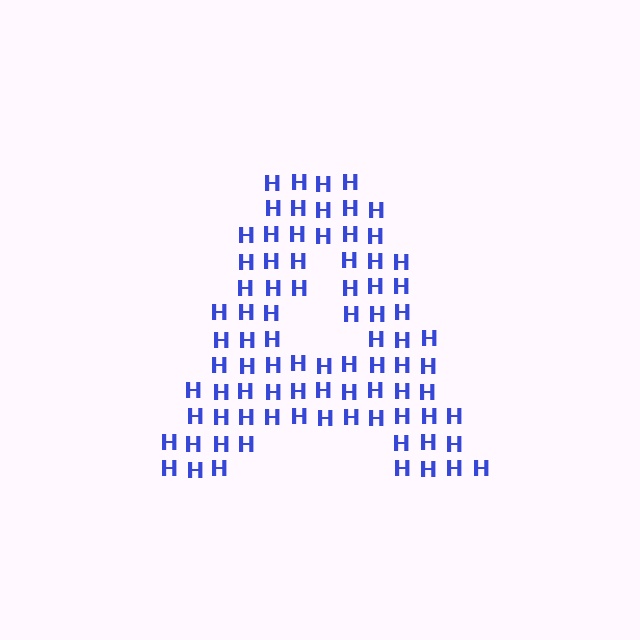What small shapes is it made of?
It is made of small letter H's.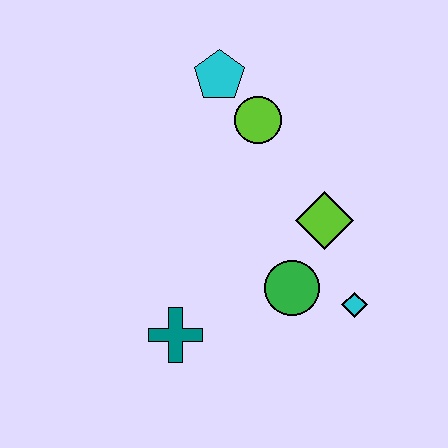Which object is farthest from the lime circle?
The teal cross is farthest from the lime circle.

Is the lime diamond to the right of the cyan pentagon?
Yes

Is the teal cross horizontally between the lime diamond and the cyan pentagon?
No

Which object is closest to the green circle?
The cyan diamond is closest to the green circle.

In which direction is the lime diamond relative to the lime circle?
The lime diamond is below the lime circle.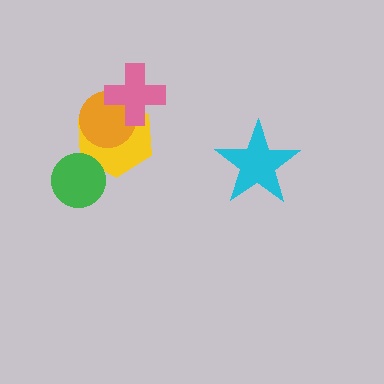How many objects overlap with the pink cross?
2 objects overlap with the pink cross.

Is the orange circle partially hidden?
Yes, it is partially covered by another shape.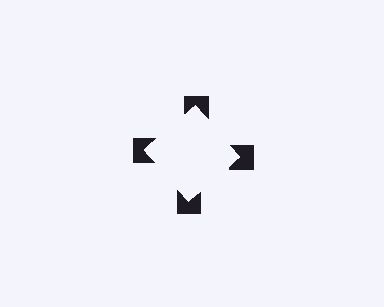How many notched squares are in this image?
There are 4 — one at each vertex of the illusory square.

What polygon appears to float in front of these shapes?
An illusory square — its edges are inferred from the aligned wedge cuts in the notched squares, not physically drawn.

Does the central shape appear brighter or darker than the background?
It typically appears slightly brighter than the background, even though no actual brightness change is drawn.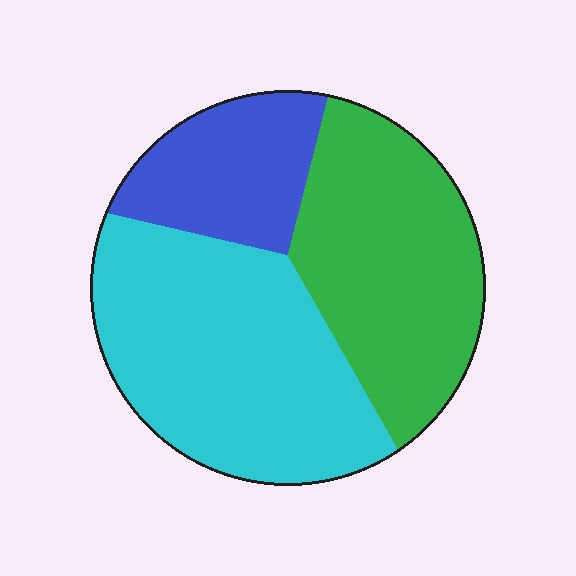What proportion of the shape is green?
Green takes up between a third and a half of the shape.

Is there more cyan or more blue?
Cyan.